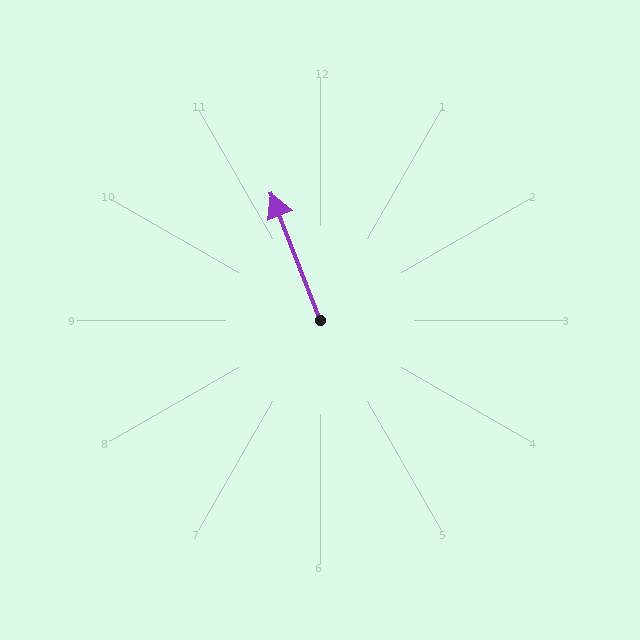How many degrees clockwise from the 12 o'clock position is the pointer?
Approximately 339 degrees.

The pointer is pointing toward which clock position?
Roughly 11 o'clock.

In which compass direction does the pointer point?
North.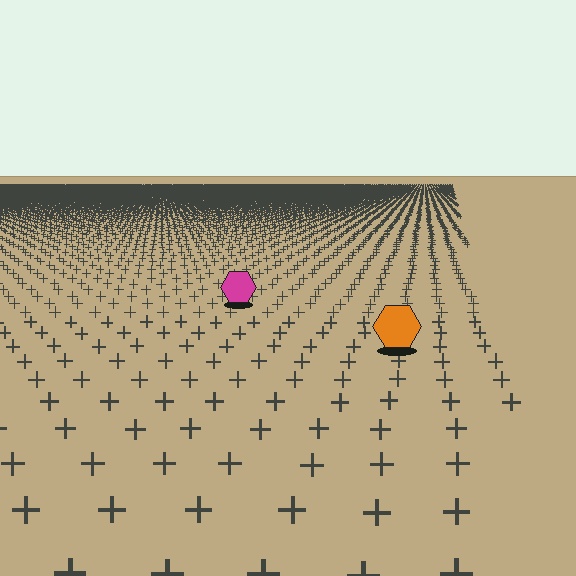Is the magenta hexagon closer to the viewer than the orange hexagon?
No. The orange hexagon is closer — you can tell from the texture gradient: the ground texture is coarser near it.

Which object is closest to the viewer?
The orange hexagon is closest. The texture marks near it are larger and more spread out.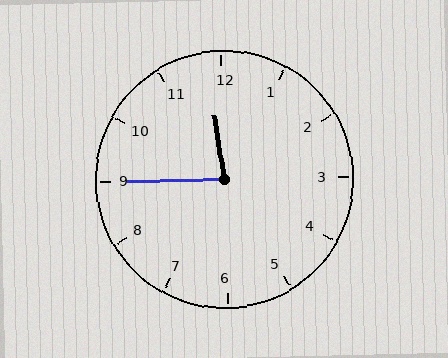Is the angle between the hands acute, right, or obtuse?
It is acute.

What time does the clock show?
11:45.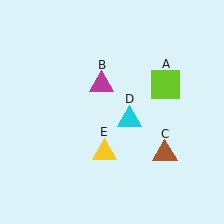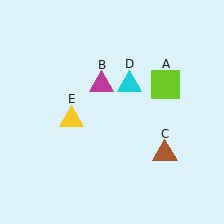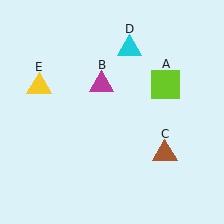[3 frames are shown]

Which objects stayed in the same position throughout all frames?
Lime square (object A) and magenta triangle (object B) and brown triangle (object C) remained stationary.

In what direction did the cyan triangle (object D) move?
The cyan triangle (object D) moved up.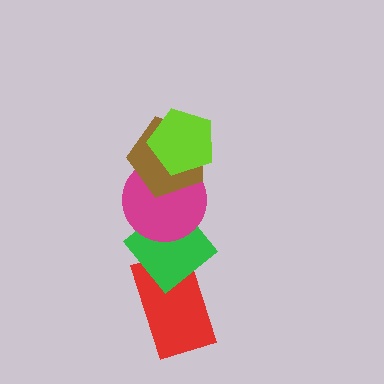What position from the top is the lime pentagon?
The lime pentagon is 1st from the top.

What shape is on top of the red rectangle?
The green diamond is on top of the red rectangle.